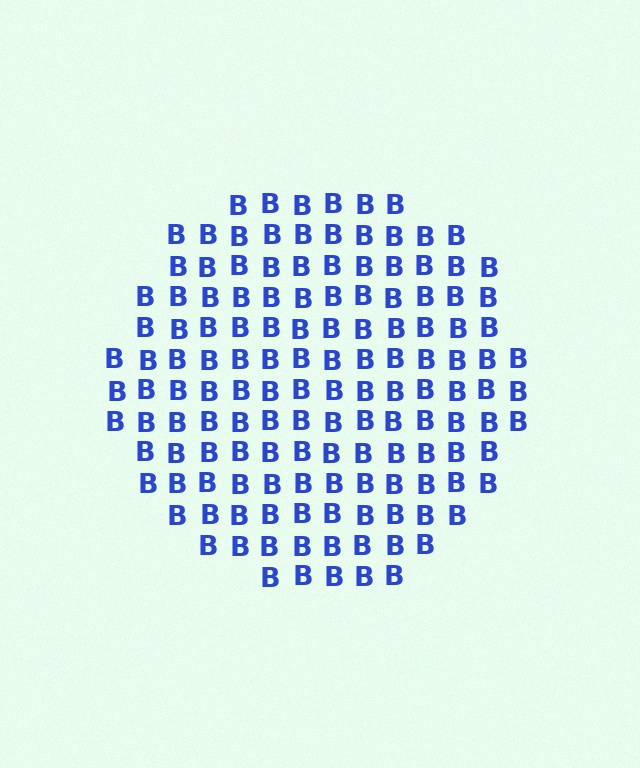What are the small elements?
The small elements are letter B's.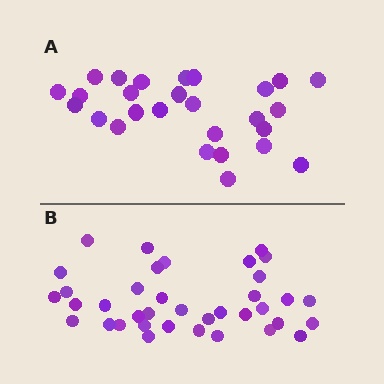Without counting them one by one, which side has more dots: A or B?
Region B (the bottom region) has more dots.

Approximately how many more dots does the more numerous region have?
Region B has roughly 10 or so more dots than region A.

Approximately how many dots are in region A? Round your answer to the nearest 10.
About 30 dots. (The exact count is 27, which rounds to 30.)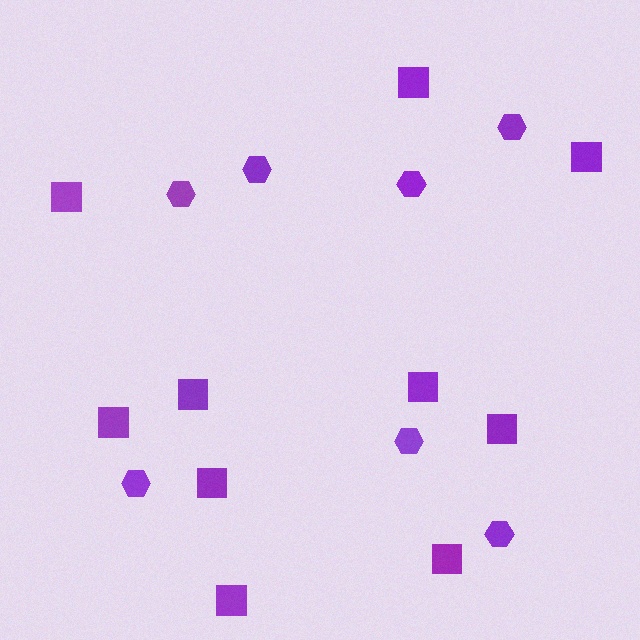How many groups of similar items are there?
There are 2 groups: one group of squares (10) and one group of hexagons (7).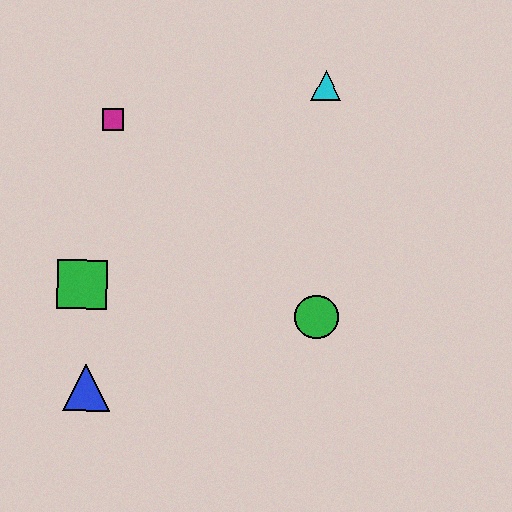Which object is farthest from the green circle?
The magenta square is farthest from the green circle.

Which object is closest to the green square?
The blue triangle is closest to the green square.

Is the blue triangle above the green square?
No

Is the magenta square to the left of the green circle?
Yes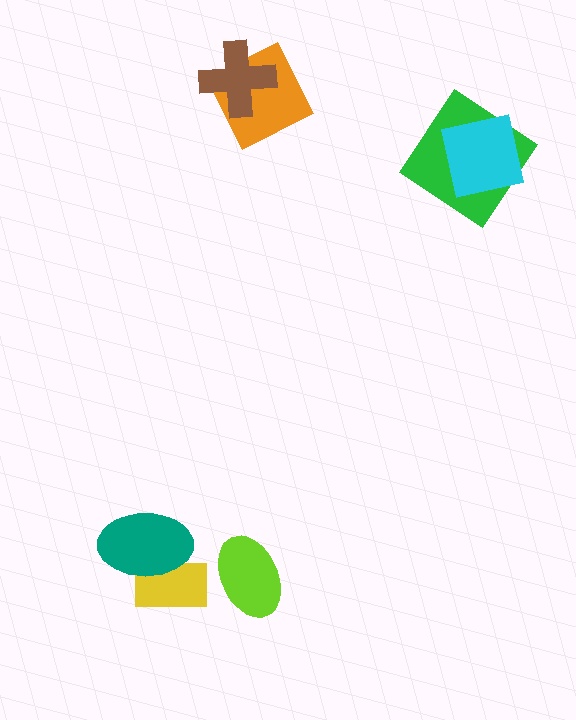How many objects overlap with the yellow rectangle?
1 object overlaps with the yellow rectangle.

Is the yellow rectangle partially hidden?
Yes, it is partially covered by another shape.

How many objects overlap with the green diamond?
1 object overlaps with the green diamond.